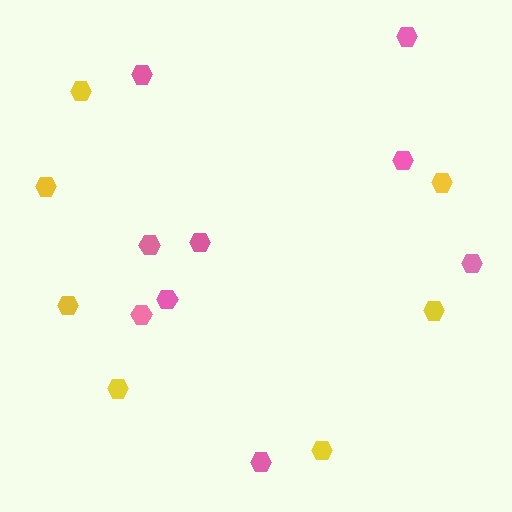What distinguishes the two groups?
There are 2 groups: one group of pink hexagons (9) and one group of yellow hexagons (7).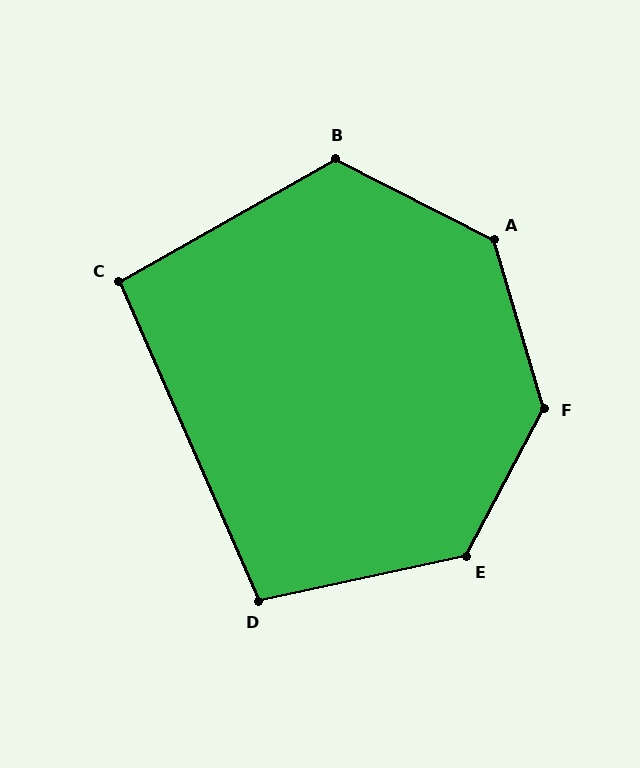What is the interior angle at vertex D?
Approximately 101 degrees (obtuse).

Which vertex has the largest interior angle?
F, at approximately 135 degrees.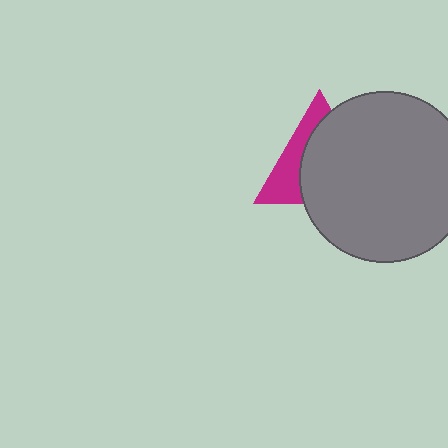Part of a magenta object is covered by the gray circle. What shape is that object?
It is a triangle.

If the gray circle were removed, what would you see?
You would see the complete magenta triangle.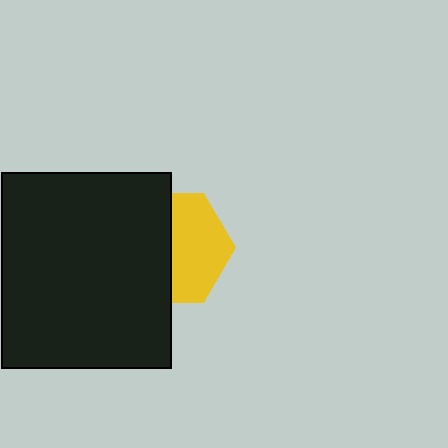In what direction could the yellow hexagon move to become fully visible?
The yellow hexagon could move right. That would shift it out from behind the black rectangle entirely.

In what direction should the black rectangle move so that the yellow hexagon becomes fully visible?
The black rectangle should move left. That is the shortest direction to clear the overlap and leave the yellow hexagon fully visible.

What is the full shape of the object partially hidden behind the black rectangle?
The partially hidden object is a yellow hexagon.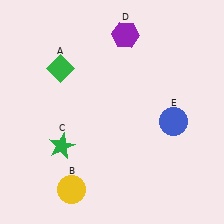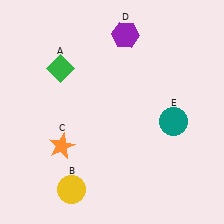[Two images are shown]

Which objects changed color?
C changed from green to orange. E changed from blue to teal.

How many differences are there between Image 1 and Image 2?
There are 2 differences between the two images.